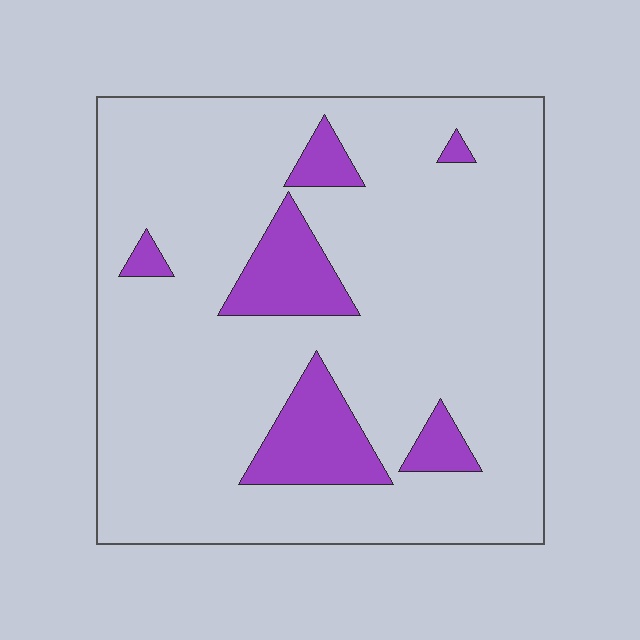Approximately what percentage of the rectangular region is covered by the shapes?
Approximately 15%.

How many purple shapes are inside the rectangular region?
6.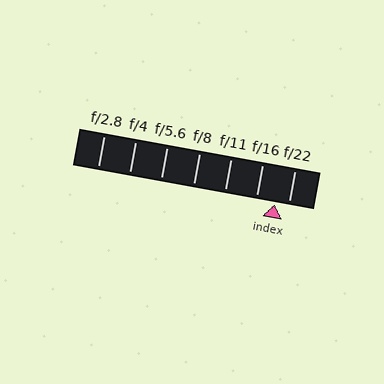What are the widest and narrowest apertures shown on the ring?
The widest aperture shown is f/2.8 and the narrowest is f/22.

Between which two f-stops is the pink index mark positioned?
The index mark is between f/16 and f/22.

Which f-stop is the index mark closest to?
The index mark is closest to f/22.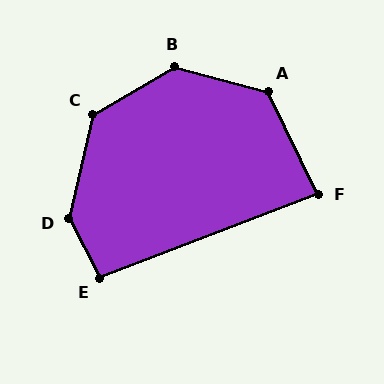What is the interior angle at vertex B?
Approximately 135 degrees (obtuse).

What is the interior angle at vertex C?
Approximately 133 degrees (obtuse).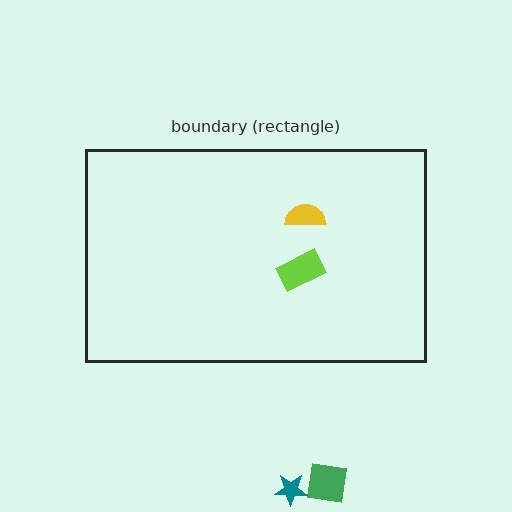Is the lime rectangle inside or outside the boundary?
Inside.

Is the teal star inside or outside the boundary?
Outside.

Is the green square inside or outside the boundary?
Outside.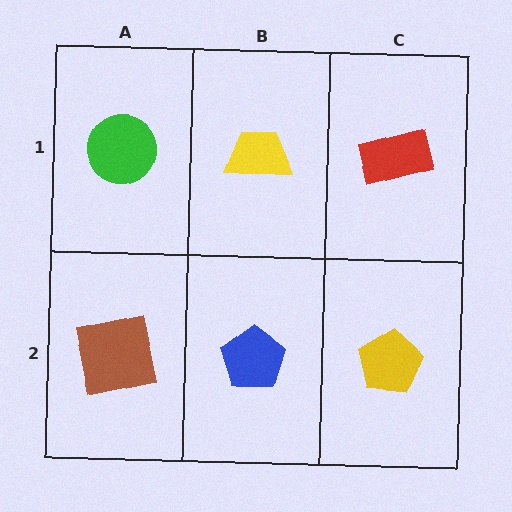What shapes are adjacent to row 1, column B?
A blue pentagon (row 2, column B), a green circle (row 1, column A), a red rectangle (row 1, column C).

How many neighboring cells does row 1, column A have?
2.